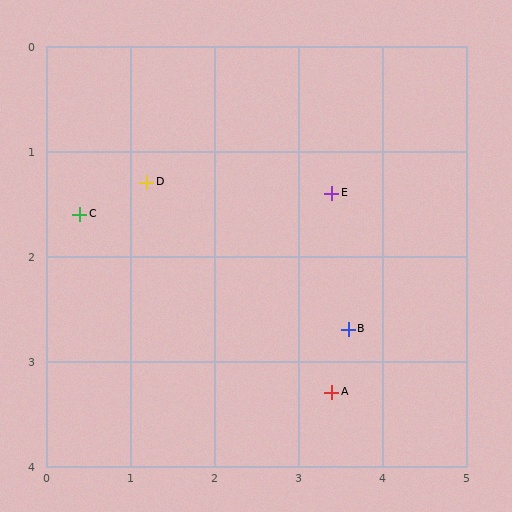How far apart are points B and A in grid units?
Points B and A are about 0.6 grid units apart.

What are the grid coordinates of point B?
Point B is at approximately (3.6, 2.7).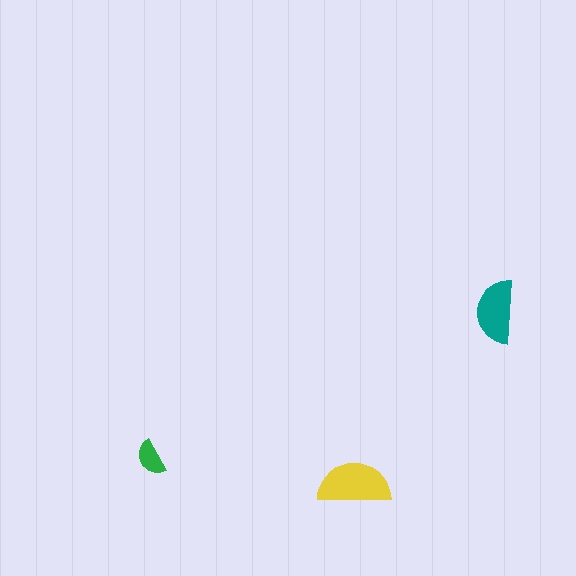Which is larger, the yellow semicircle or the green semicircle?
The yellow one.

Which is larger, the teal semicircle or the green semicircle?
The teal one.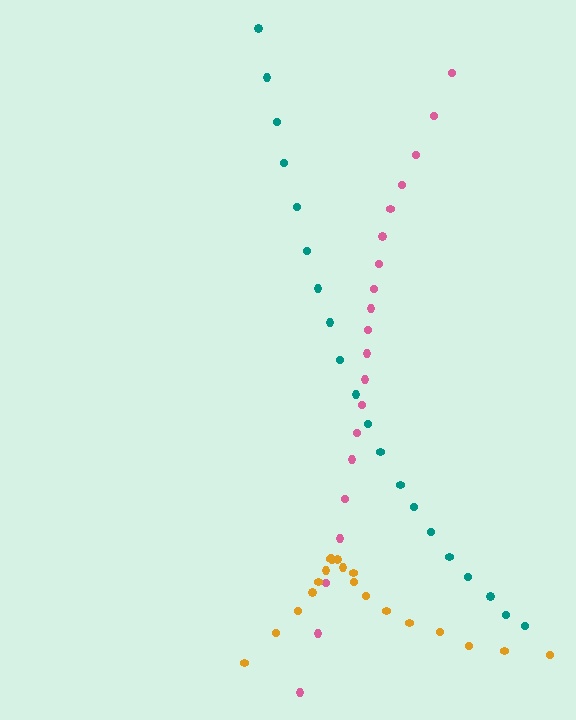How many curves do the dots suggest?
There are 3 distinct paths.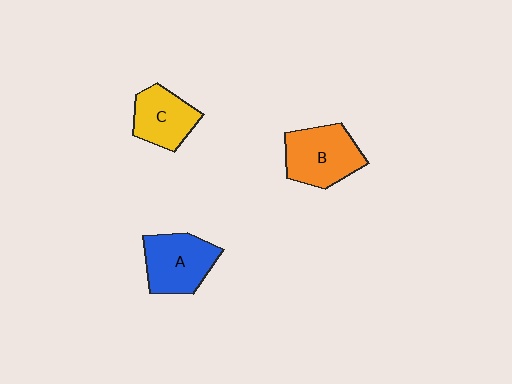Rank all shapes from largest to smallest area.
From largest to smallest: B (orange), A (blue), C (yellow).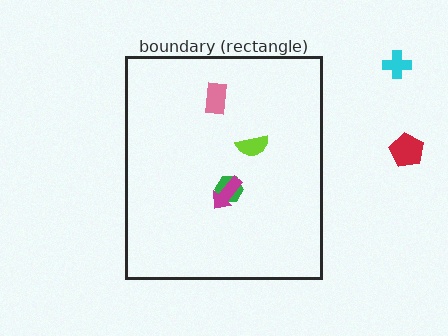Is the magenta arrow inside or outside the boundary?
Inside.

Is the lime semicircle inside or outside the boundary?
Inside.